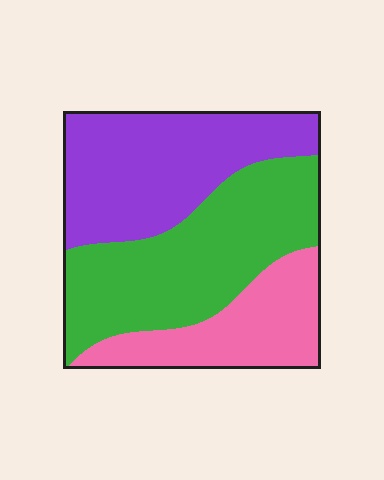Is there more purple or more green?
Green.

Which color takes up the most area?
Green, at roughly 40%.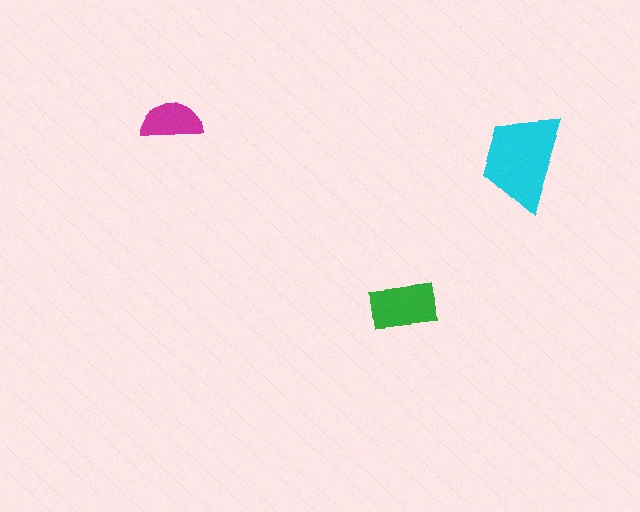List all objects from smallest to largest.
The magenta semicircle, the green rectangle, the cyan trapezoid.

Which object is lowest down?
The green rectangle is bottommost.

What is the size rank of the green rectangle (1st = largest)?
2nd.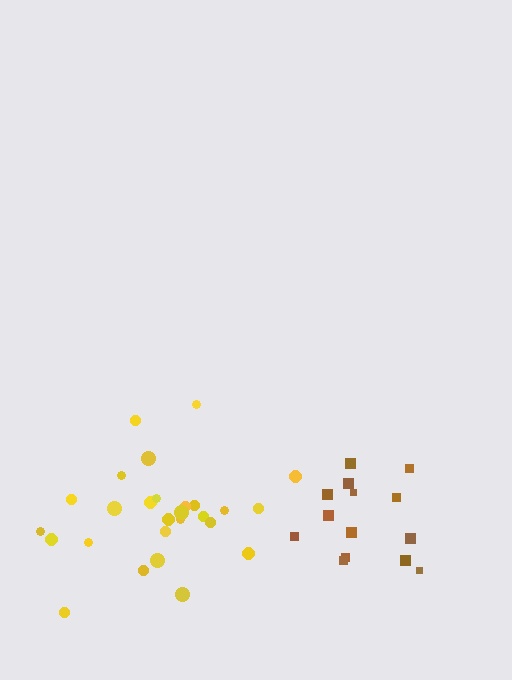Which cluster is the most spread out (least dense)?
Yellow.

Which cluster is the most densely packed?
Brown.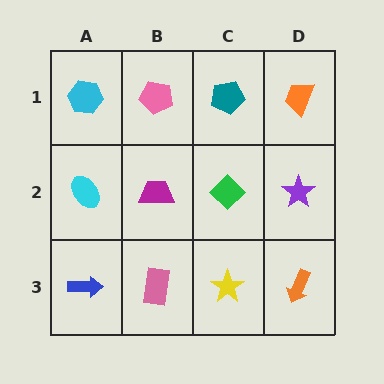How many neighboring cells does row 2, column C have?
4.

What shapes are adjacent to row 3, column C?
A green diamond (row 2, column C), a pink rectangle (row 3, column B), an orange arrow (row 3, column D).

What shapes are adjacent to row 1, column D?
A purple star (row 2, column D), a teal pentagon (row 1, column C).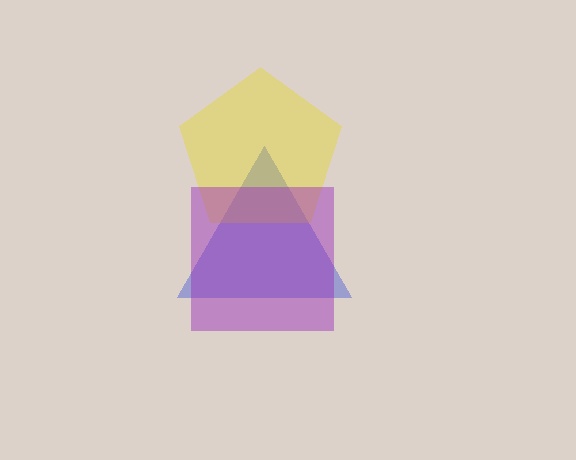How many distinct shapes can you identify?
There are 3 distinct shapes: a blue triangle, a yellow pentagon, a purple square.